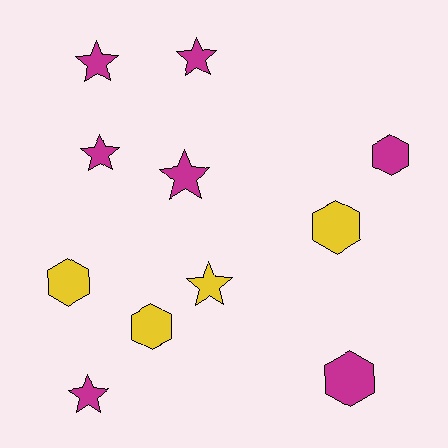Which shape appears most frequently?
Star, with 6 objects.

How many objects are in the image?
There are 11 objects.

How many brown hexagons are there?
There are no brown hexagons.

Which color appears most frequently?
Magenta, with 7 objects.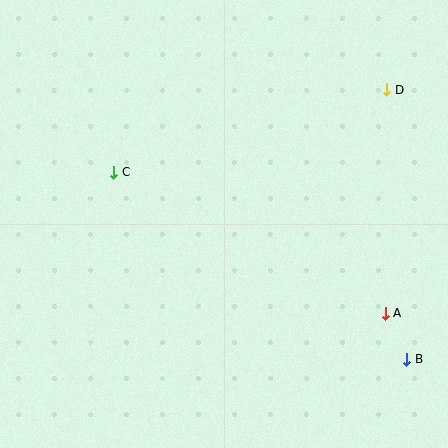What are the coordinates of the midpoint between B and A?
The midpoint between B and A is at (396, 336).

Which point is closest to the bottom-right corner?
Point B is closest to the bottom-right corner.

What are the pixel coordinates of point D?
Point D is at (387, 90).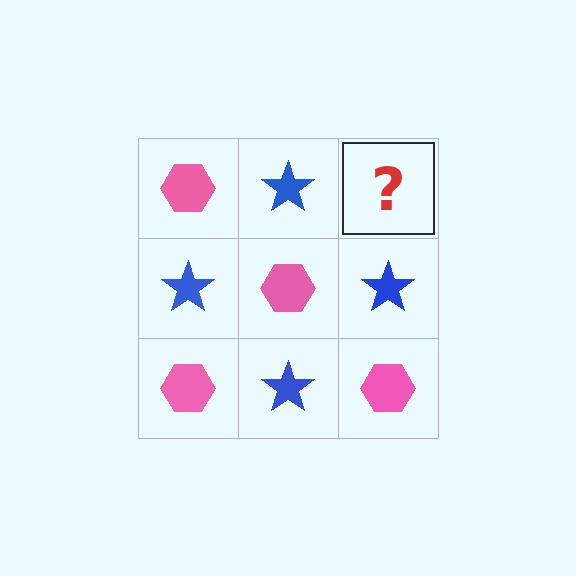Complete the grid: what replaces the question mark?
The question mark should be replaced with a pink hexagon.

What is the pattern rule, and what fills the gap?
The rule is that it alternates pink hexagon and blue star in a checkerboard pattern. The gap should be filled with a pink hexagon.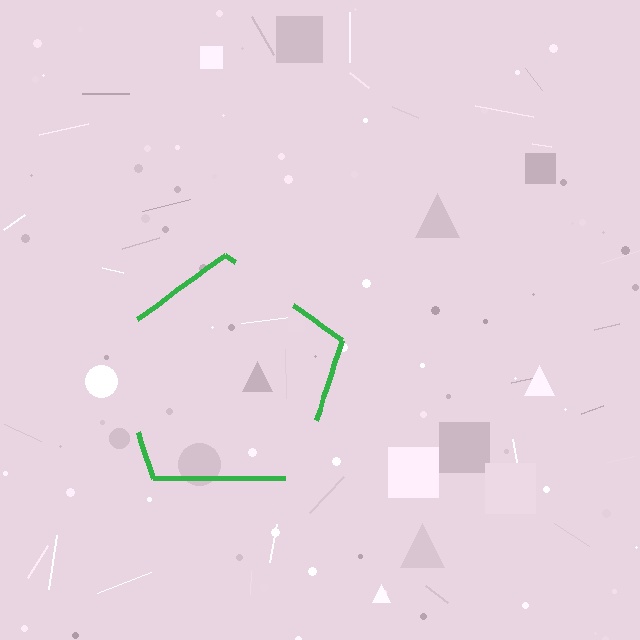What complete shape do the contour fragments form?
The contour fragments form a pentagon.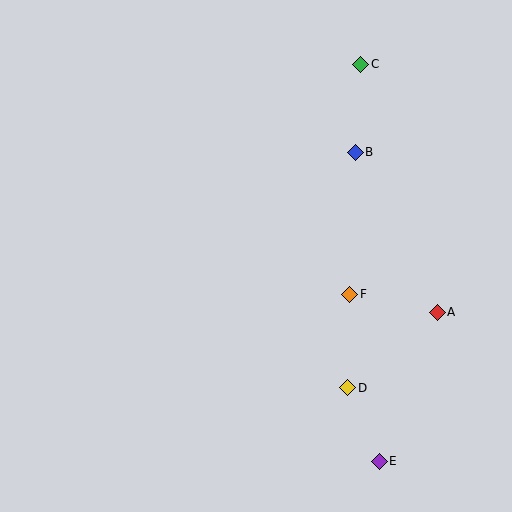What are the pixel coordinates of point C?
Point C is at (361, 64).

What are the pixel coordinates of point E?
Point E is at (379, 461).